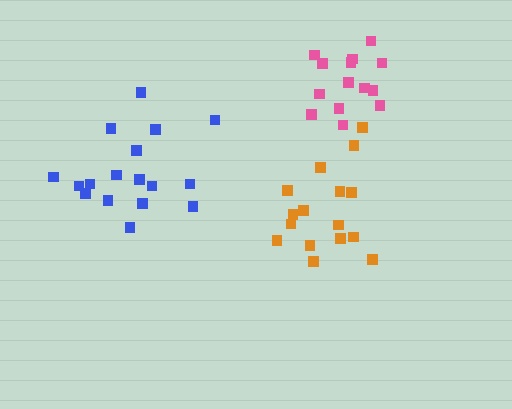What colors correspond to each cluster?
The clusters are colored: orange, blue, pink.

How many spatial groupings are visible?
There are 3 spatial groupings.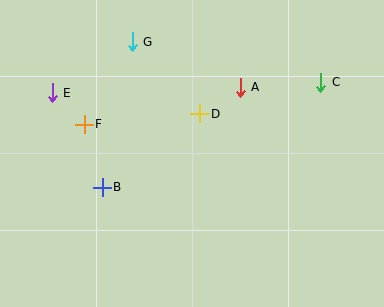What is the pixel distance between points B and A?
The distance between B and A is 170 pixels.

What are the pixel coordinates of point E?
Point E is at (52, 93).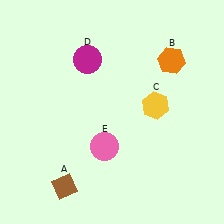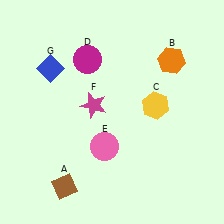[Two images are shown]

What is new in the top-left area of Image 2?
A blue diamond (G) was added in the top-left area of Image 2.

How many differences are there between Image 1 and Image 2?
There are 2 differences between the two images.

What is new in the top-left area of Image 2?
A magenta star (F) was added in the top-left area of Image 2.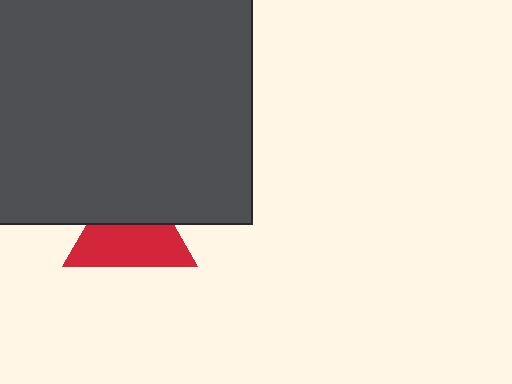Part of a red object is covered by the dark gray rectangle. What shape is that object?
It is a triangle.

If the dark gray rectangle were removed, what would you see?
You would see the complete red triangle.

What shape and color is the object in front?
The object in front is a dark gray rectangle.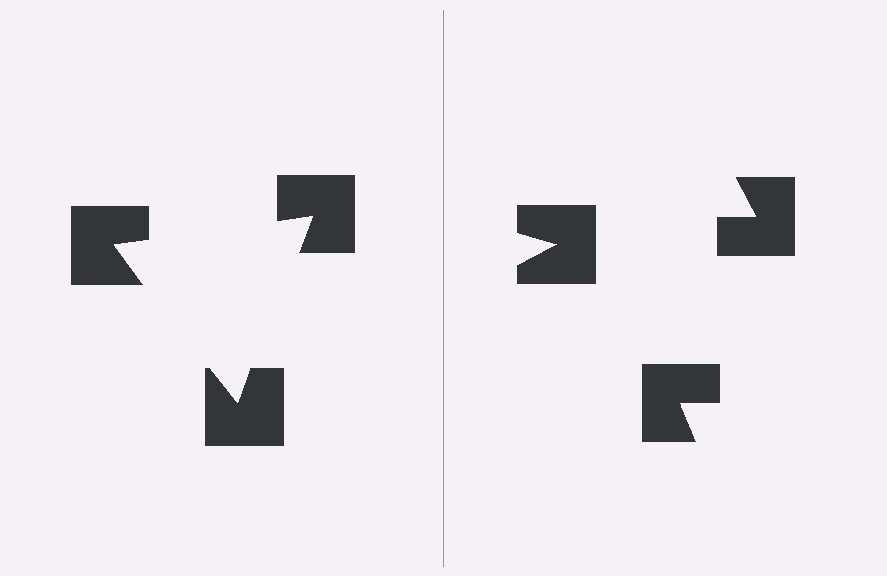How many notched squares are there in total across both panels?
6 — 3 on each side.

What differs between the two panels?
The notched squares are positioned identically on both sides; only the wedge orientations differ. On the left they align to a triangle; on the right they are misaligned.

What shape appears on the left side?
An illusory triangle.